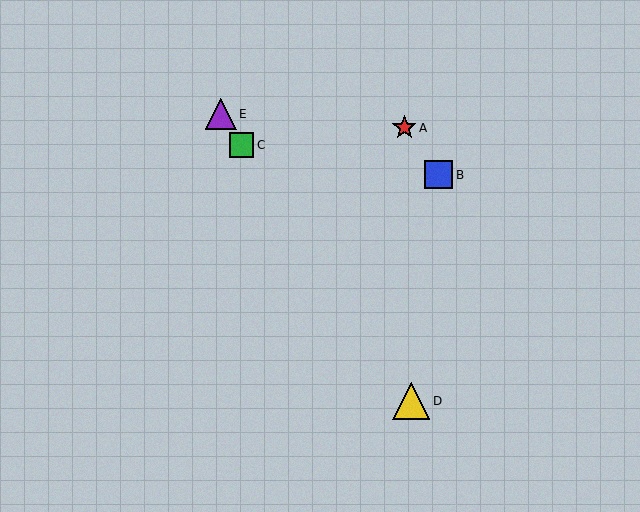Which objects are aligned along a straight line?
Objects C, D, E are aligned along a straight line.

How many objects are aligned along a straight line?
3 objects (C, D, E) are aligned along a straight line.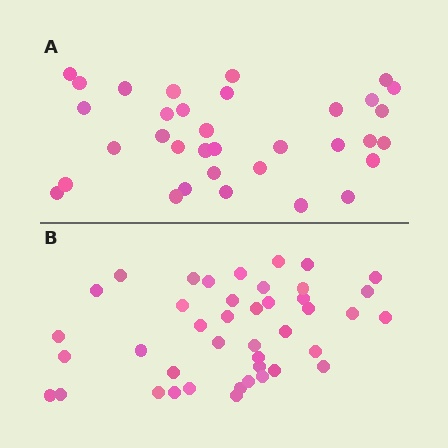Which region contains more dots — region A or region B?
Region B (the bottom region) has more dots.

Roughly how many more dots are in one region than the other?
Region B has roughly 8 or so more dots than region A.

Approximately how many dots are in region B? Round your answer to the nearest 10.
About 40 dots. (The exact count is 42, which rounds to 40.)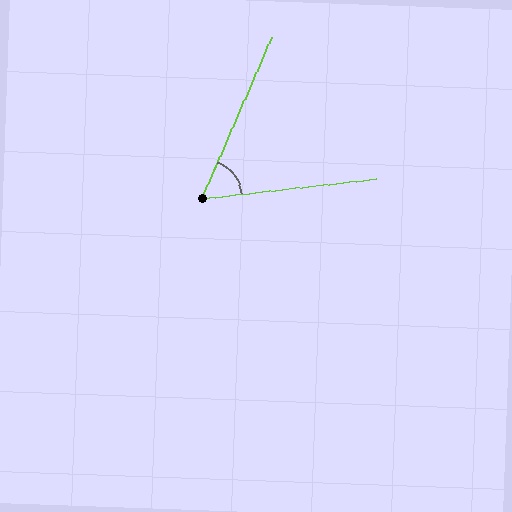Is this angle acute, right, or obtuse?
It is acute.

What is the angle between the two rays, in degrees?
Approximately 60 degrees.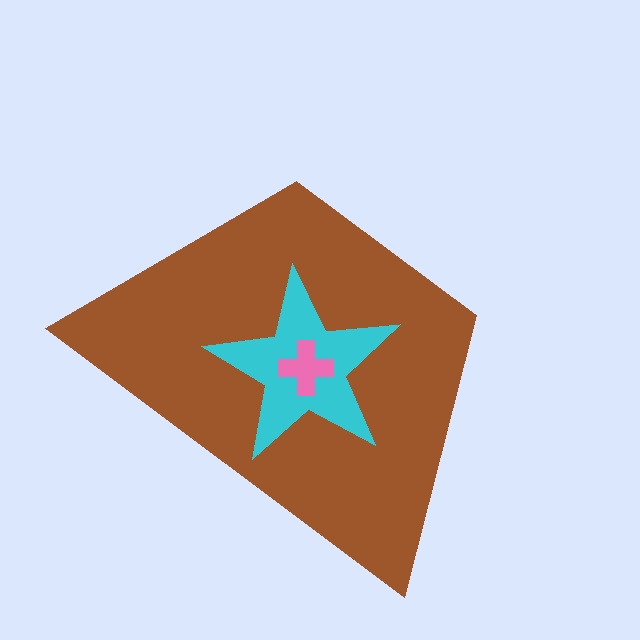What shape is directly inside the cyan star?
The pink cross.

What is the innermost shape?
The pink cross.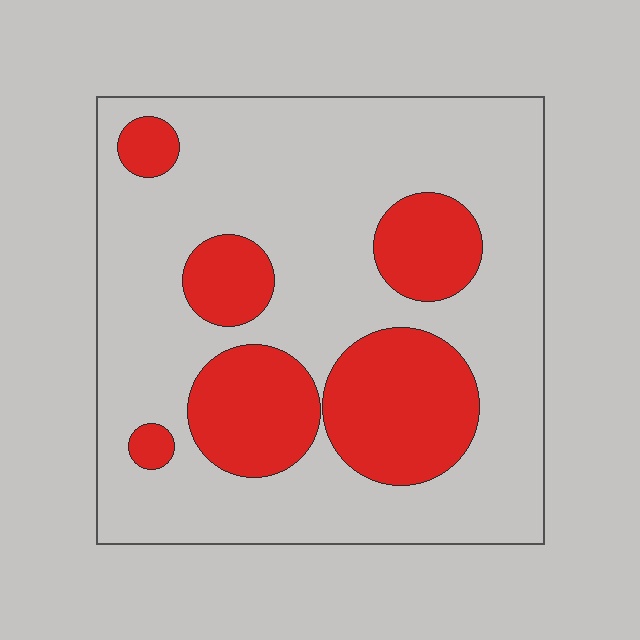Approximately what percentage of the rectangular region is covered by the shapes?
Approximately 25%.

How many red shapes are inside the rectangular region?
6.